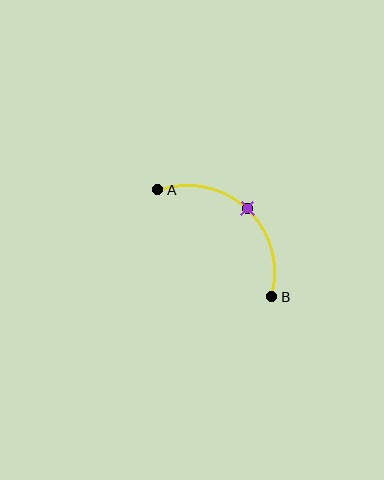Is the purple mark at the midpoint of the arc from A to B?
Yes. The purple mark lies on the arc at equal arc-length from both A and B — it is the arc midpoint.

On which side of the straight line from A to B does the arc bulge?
The arc bulges above and to the right of the straight line connecting A and B.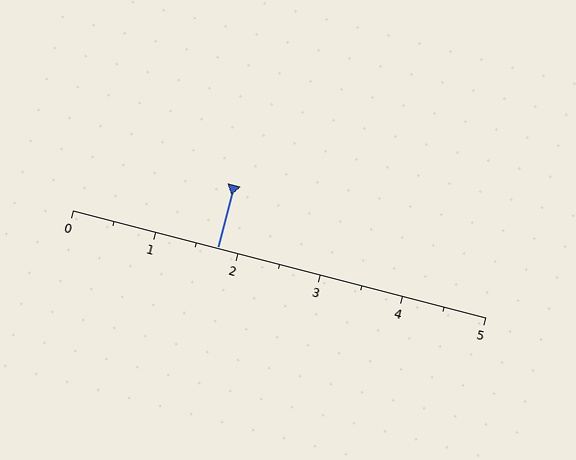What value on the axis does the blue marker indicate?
The marker indicates approximately 1.8.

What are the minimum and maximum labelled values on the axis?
The axis runs from 0 to 5.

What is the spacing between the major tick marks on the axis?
The major ticks are spaced 1 apart.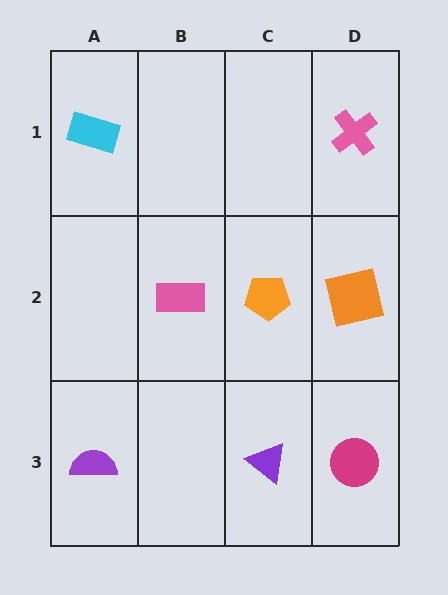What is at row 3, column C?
A purple triangle.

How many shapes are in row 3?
3 shapes.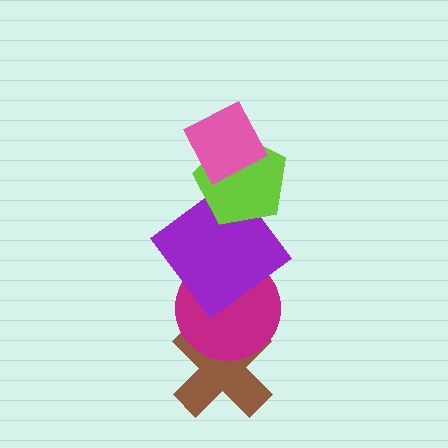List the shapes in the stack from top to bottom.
From top to bottom: the pink diamond, the lime pentagon, the purple diamond, the magenta circle, the brown cross.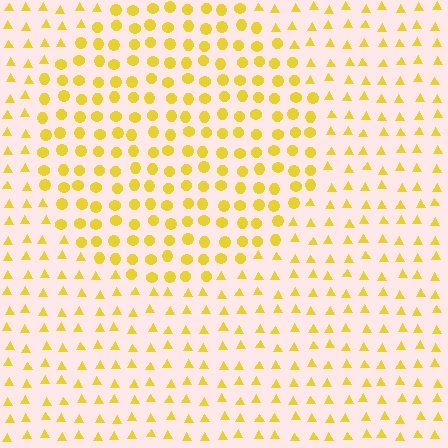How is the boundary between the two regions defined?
The boundary is defined by a change in element shape: circles inside vs. triangles outside. All elements share the same color and spacing.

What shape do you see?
I see a circle.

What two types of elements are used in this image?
The image uses circles inside the circle region and triangles outside it.